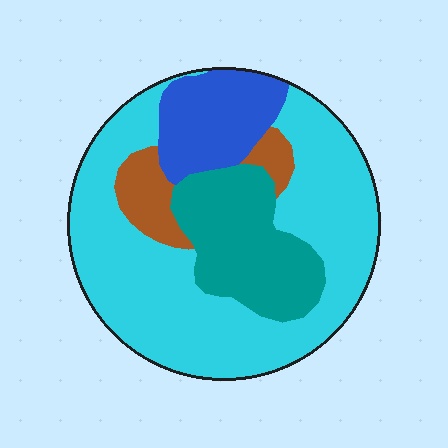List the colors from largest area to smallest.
From largest to smallest: cyan, teal, blue, brown.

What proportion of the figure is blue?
Blue covers about 15% of the figure.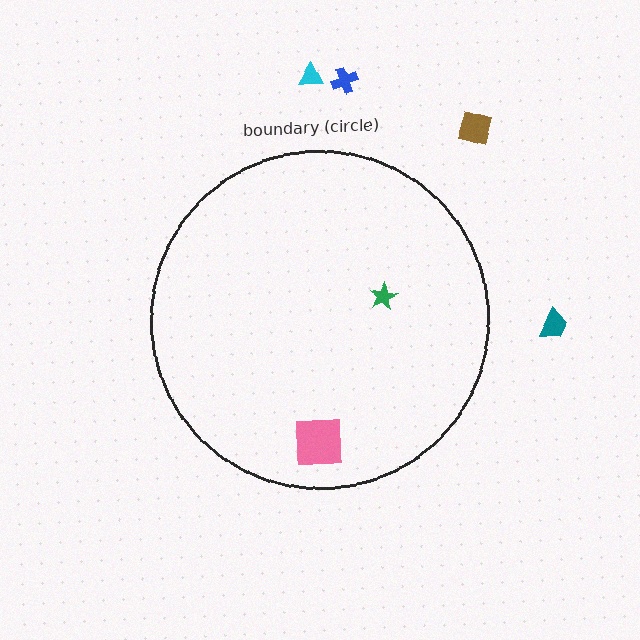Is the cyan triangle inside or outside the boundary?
Outside.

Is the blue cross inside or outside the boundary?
Outside.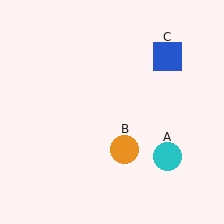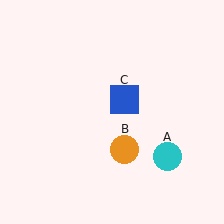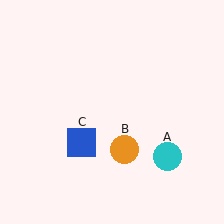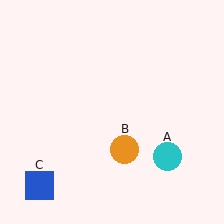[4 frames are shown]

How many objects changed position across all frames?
1 object changed position: blue square (object C).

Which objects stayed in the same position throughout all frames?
Cyan circle (object A) and orange circle (object B) remained stationary.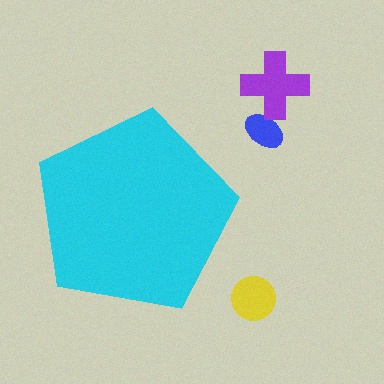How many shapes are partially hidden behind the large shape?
0 shapes are partially hidden.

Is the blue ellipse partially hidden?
No, the blue ellipse is fully visible.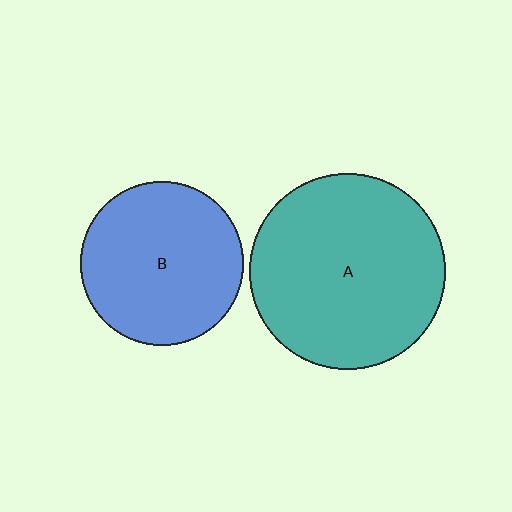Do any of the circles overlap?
No, none of the circles overlap.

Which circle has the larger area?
Circle A (teal).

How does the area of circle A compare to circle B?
Approximately 1.4 times.